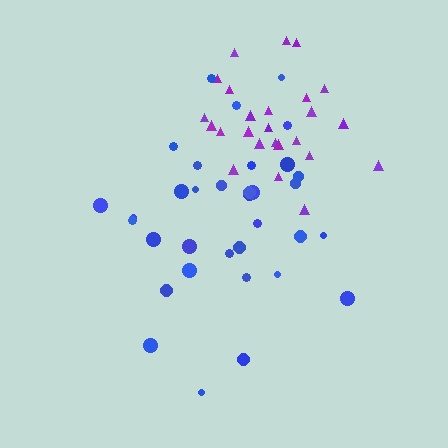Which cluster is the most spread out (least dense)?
Blue.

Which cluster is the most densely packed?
Purple.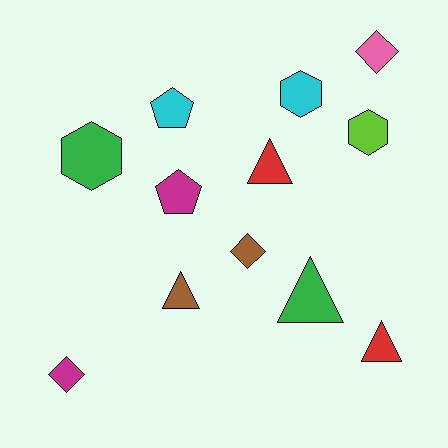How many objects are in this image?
There are 12 objects.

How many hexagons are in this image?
There are 3 hexagons.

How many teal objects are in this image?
There are no teal objects.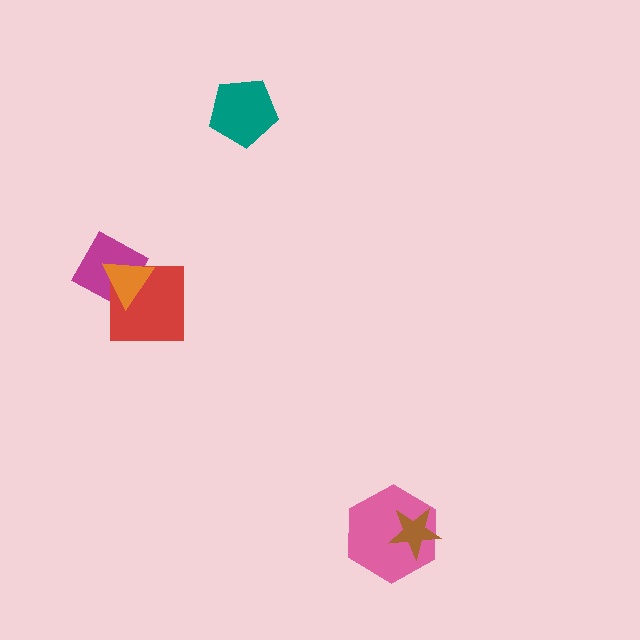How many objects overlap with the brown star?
1 object overlaps with the brown star.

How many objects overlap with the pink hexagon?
1 object overlaps with the pink hexagon.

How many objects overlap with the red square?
2 objects overlap with the red square.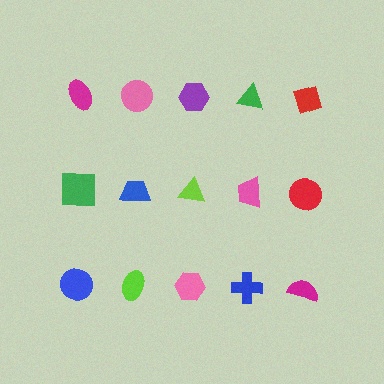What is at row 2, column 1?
A green square.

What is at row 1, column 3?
A purple hexagon.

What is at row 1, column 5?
A red diamond.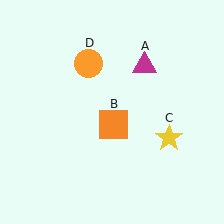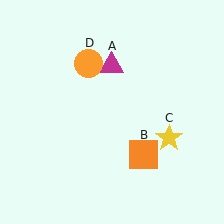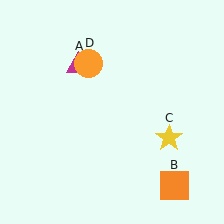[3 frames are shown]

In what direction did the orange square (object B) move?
The orange square (object B) moved down and to the right.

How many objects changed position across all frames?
2 objects changed position: magenta triangle (object A), orange square (object B).